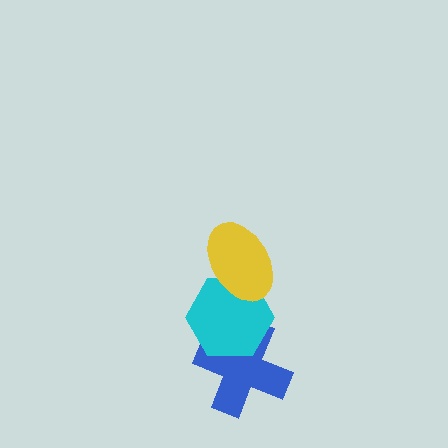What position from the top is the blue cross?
The blue cross is 3rd from the top.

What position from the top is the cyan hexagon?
The cyan hexagon is 2nd from the top.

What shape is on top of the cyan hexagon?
The yellow ellipse is on top of the cyan hexagon.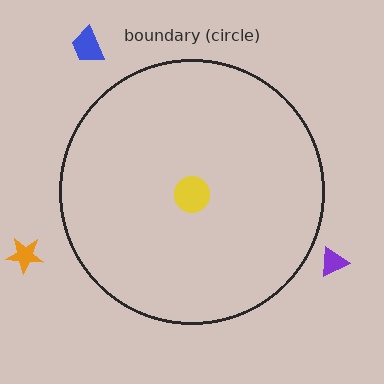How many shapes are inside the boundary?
1 inside, 3 outside.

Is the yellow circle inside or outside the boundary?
Inside.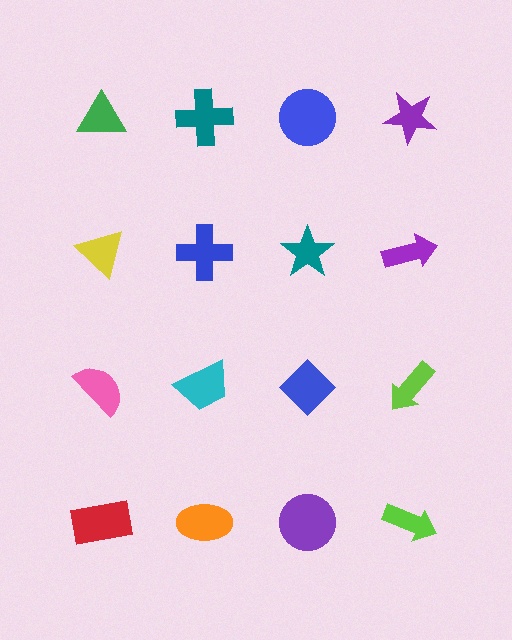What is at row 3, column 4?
A lime arrow.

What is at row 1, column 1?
A green triangle.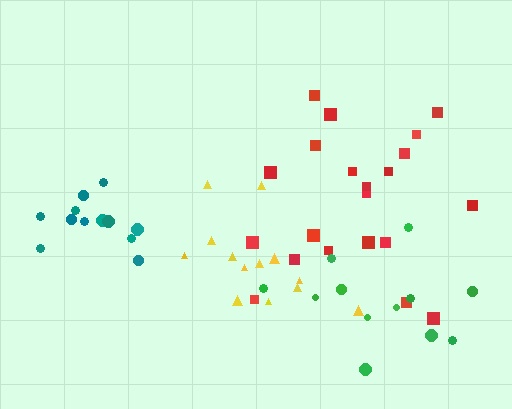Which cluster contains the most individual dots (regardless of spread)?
Red (21).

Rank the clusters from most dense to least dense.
teal, green, yellow, red.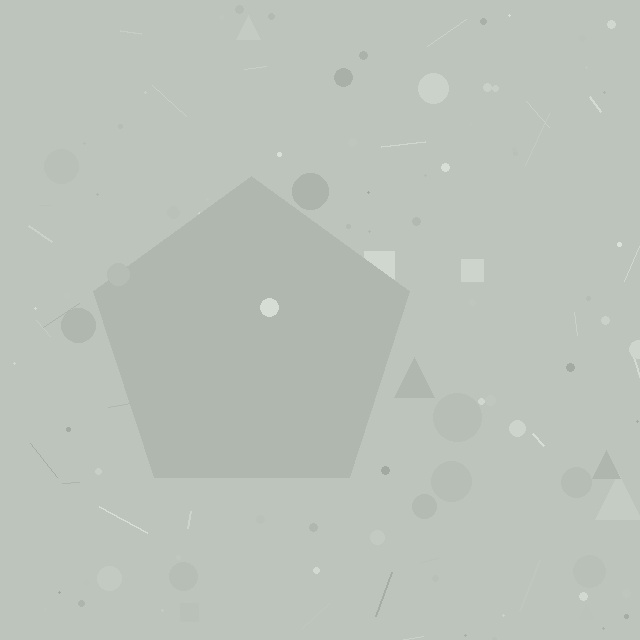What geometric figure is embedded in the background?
A pentagon is embedded in the background.